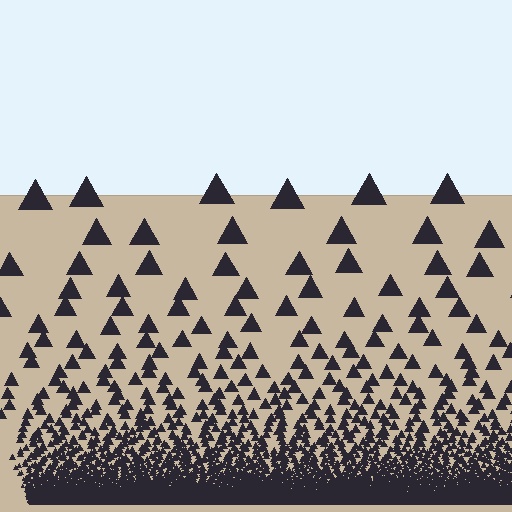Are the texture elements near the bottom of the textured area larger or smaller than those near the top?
Smaller. The gradient is inverted — elements near the bottom are smaller and denser.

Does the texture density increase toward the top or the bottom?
Density increases toward the bottom.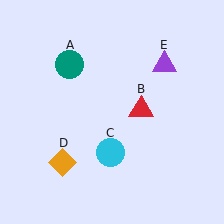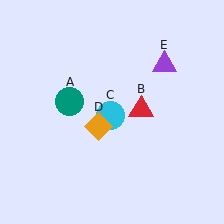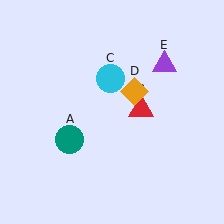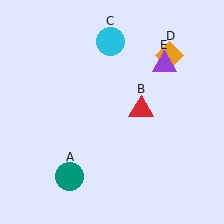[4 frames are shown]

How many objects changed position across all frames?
3 objects changed position: teal circle (object A), cyan circle (object C), orange diamond (object D).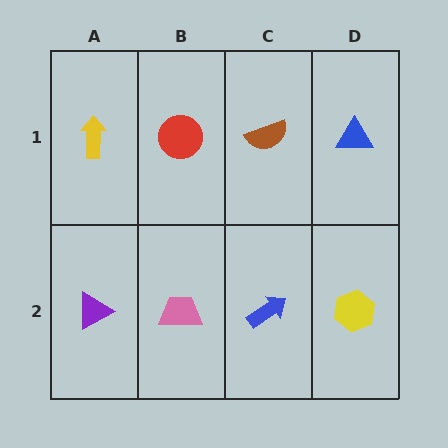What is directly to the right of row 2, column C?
A yellow hexagon.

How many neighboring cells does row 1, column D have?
2.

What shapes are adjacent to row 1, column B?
A pink trapezoid (row 2, column B), a yellow arrow (row 1, column A), a brown semicircle (row 1, column C).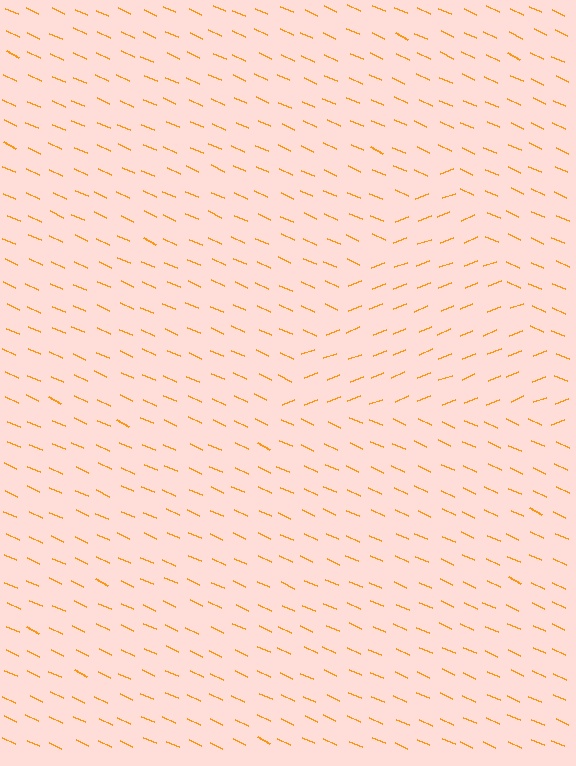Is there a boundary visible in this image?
Yes, there is a texture boundary formed by a change in line orientation.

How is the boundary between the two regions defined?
The boundary is defined purely by a change in line orientation (approximately 45 degrees difference). All lines are the same color and thickness.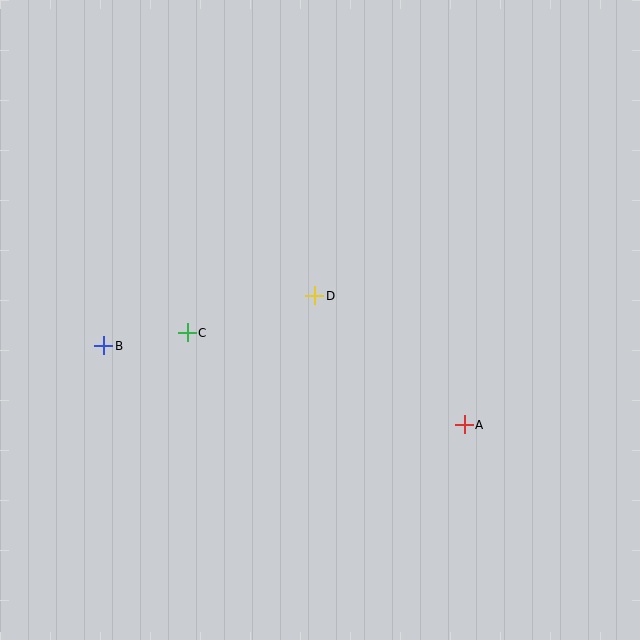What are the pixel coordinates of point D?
Point D is at (315, 296).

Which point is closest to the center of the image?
Point D at (315, 296) is closest to the center.